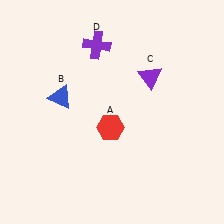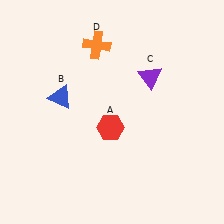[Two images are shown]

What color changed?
The cross (D) changed from purple in Image 1 to orange in Image 2.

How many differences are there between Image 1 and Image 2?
There is 1 difference between the two images.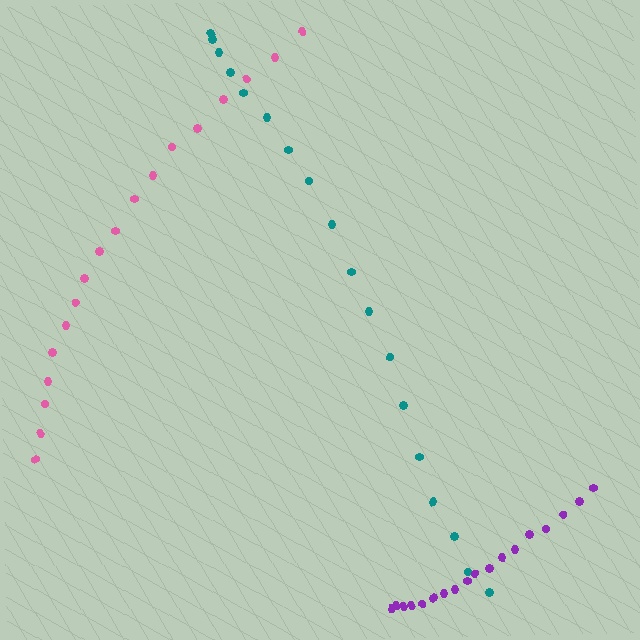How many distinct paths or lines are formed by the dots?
There are 3 distinct paths.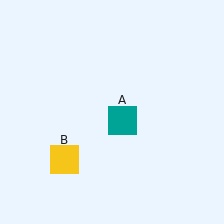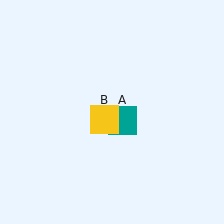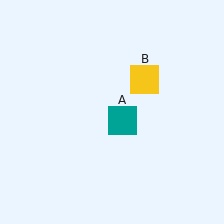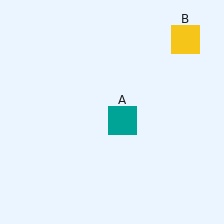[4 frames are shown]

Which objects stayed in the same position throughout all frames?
Teal square (object A) remained stationary.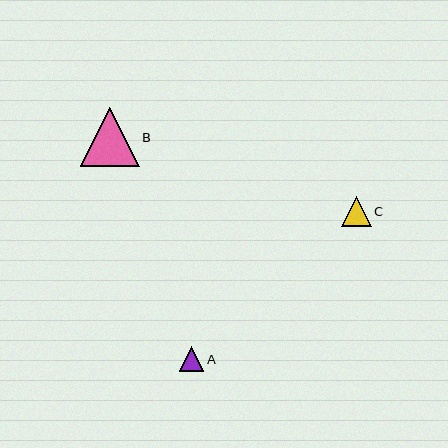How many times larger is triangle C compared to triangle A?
Triangle C is approximately 1.2 times the size of triangle A.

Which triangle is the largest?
Triangle B is the largest with a size of approximately 59 pixels.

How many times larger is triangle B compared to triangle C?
Triangle B is approximately 2.0 times the size of triangle C.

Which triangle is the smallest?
Triangle A is the smallest with a size of approximately 24 pixels.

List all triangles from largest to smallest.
From largest to smallest: B, C, A.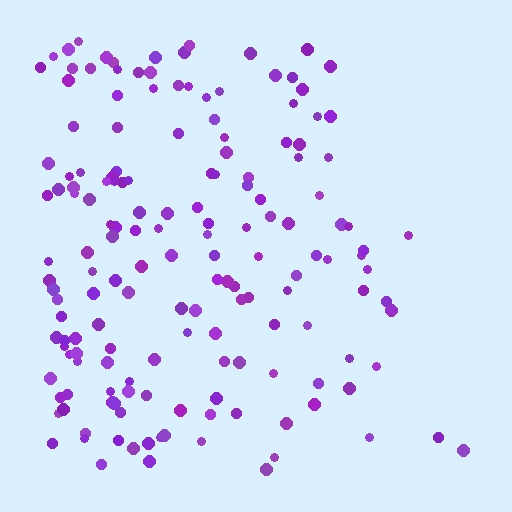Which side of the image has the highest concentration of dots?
The left.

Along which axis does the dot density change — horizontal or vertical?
Horizontal.